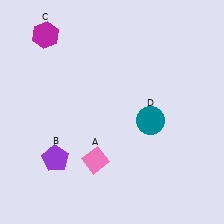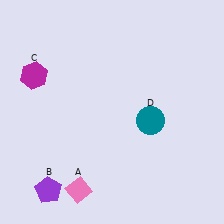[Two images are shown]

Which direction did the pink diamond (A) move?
The pink diamond (A) moved down.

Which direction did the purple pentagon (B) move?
The purple pentagon (B) moved down.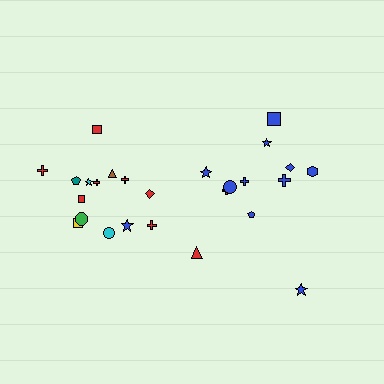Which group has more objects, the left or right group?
The left group.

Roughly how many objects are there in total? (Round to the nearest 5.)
Roughly 25 objects in total.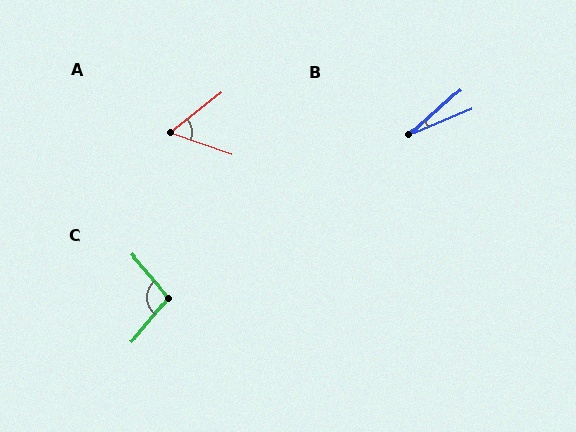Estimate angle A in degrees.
Approximately 58 degrees.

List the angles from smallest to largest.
B (18°), A (58°), C (100°).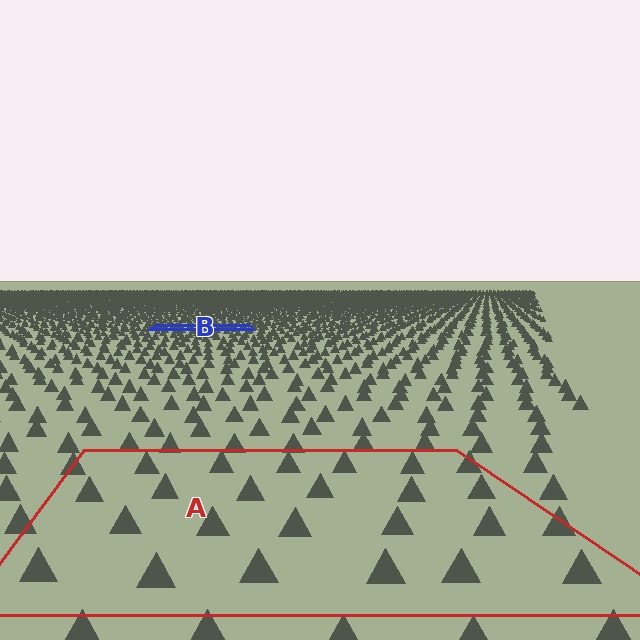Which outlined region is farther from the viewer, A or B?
Region B is farther from the viewer — the texture elements inside it appear smaller and more densely packed.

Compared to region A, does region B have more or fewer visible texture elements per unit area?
Region B has more texture elements per unit area — they are packed more densely because it is farther away.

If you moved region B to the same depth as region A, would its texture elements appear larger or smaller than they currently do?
They would appear larger. At a closer depth, the same texture elements are projected at a bigger on-screen size.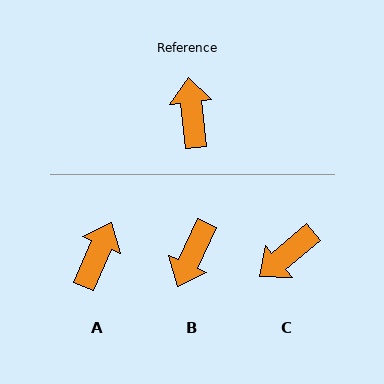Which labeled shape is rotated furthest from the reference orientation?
B, about 149 degrees away.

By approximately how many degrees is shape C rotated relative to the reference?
Approximately 124 degrees counter-clockwise.